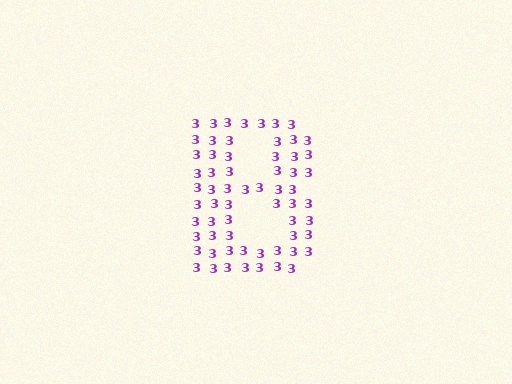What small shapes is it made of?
It is made of small digit 3's.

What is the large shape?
The large shape is the letter B.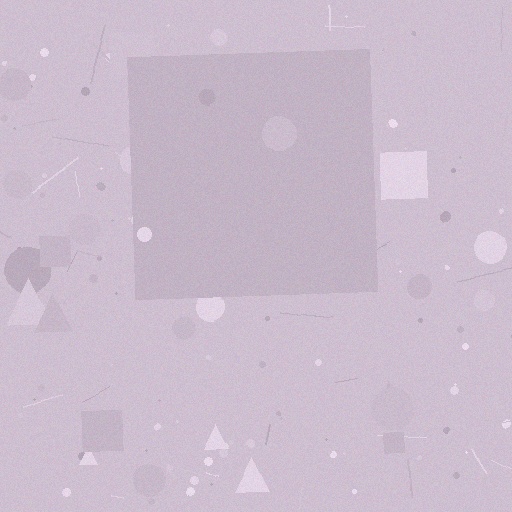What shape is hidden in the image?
A square is hidden in the image.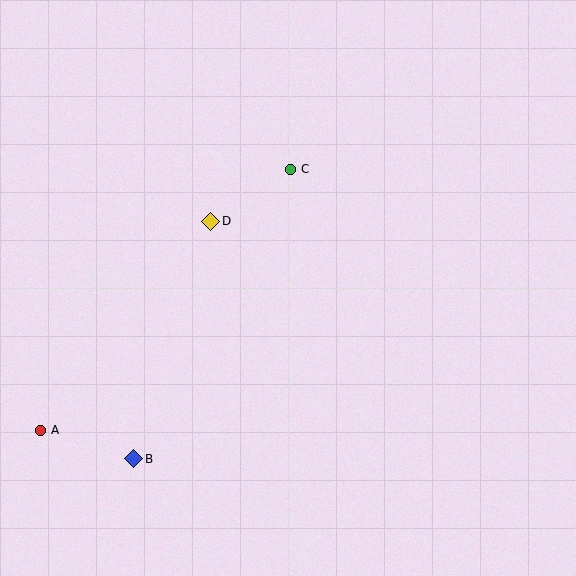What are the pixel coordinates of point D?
Point D is at (211, 221).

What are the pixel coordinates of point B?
Point B is at (134, 459).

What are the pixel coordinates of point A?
Point A is at (40, 430).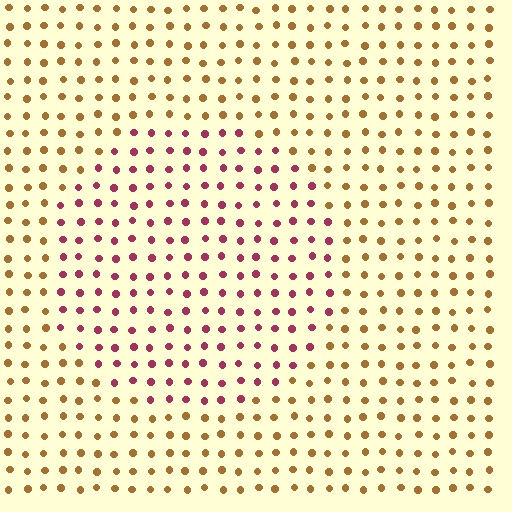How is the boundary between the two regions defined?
The boundary is defined purely by a slight shift in hue (about 56 degrees). Spacing, size, and orientation are identical on both sides.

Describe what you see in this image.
The image is filled with small brown elements in a uniform arrangement. A circle-shaped region is visible where the elements are tinted to a slightly different hue, forming a subtle color boundary.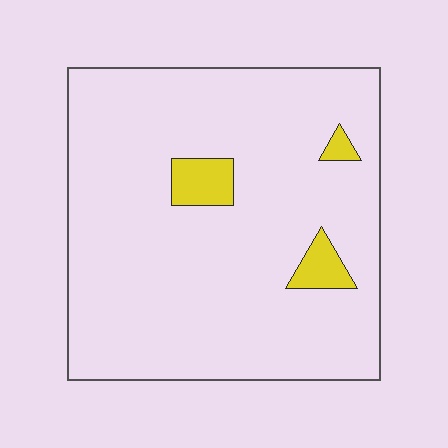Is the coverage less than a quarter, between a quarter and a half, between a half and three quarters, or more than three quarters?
Less than a quarter.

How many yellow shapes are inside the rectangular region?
3.